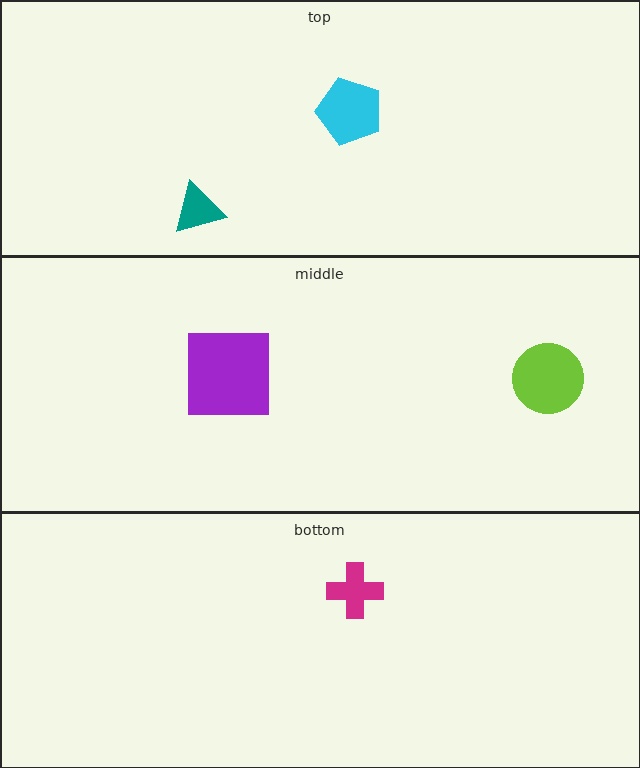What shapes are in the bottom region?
The magenta cross.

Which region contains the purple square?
The middle region.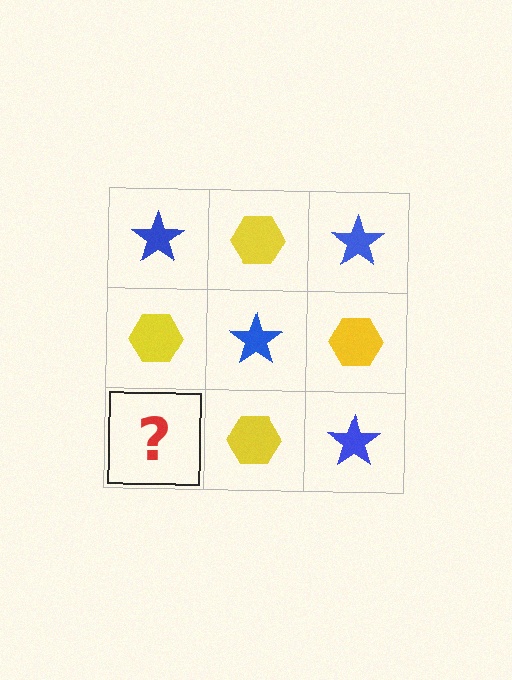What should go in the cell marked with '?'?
The missing cell should contain a blue star.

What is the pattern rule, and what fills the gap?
The rule is that it alternates blue star and yellow hexagon in a checkerboard pattern. The gap should be filled with a blue star.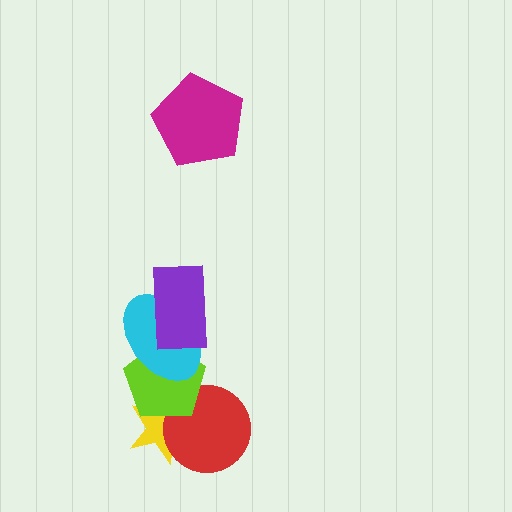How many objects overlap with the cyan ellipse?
2 objects overlap with the cyan ellipse.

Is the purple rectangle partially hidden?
No, no other shape covers it.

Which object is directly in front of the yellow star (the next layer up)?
The red circle is directly in front of the yellow star.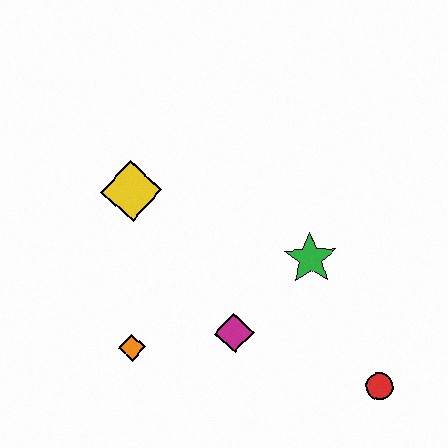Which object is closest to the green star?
The magenta diamond is closest to the green star.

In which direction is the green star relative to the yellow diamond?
The green star is to the right of the yellow diamond.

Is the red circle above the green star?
No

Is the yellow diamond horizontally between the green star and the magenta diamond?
No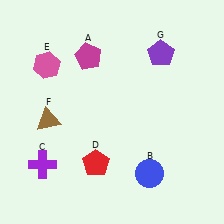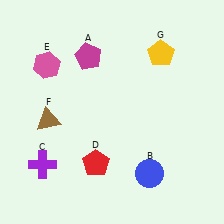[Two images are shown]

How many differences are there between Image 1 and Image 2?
There is 1 difference between the two images.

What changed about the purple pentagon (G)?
In Image 1, G is purple. In Image 2, it changed to yellow.